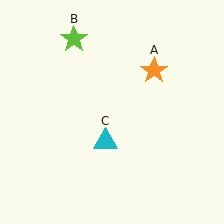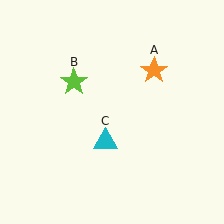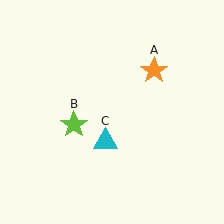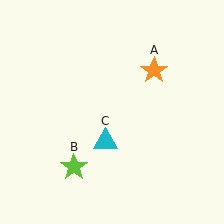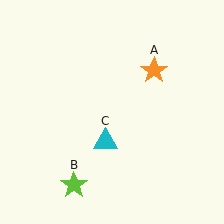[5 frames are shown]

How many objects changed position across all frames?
1 object changed position: lime star (object B).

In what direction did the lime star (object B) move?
The lime star (object B) moved down.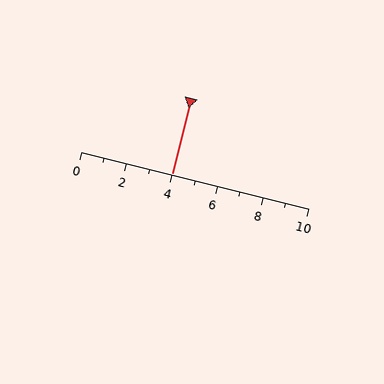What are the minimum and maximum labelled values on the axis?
The axis runs from 0 to 10.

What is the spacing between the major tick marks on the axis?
The major ticks are spaced 2 apart.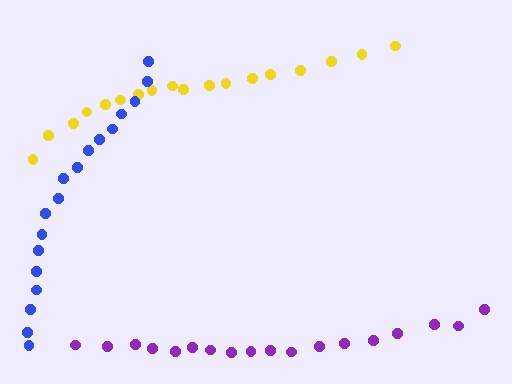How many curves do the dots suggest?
There are 3 distinct paths.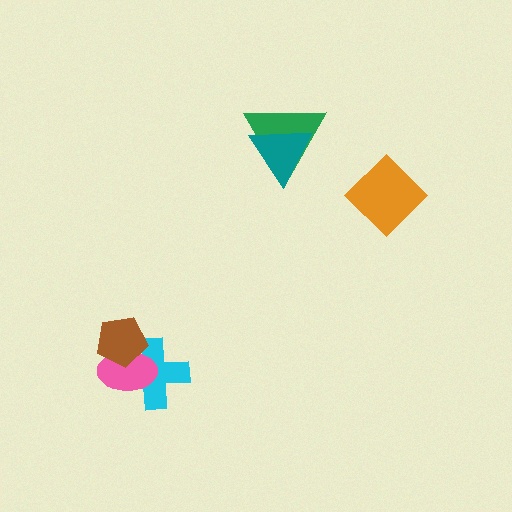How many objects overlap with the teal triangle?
1 object overlaps with the teal triangle.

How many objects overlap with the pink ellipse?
2 objects overlap with the pink ellipse.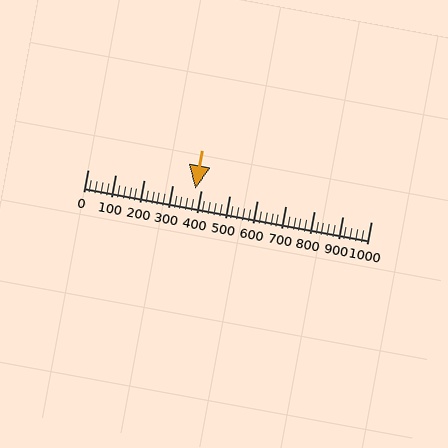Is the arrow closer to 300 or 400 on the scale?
The arrow is closer to 400.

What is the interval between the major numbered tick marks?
The major tick marks are spaced 100 units apart.